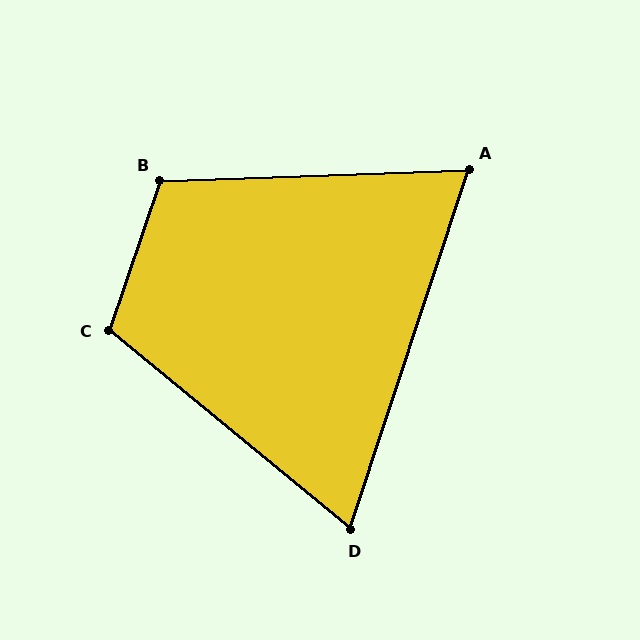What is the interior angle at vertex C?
Approximately 110 degrees (obtuse).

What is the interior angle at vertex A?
Approximately 70 degrees (acute).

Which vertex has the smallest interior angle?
D, at approximately 69 degrees.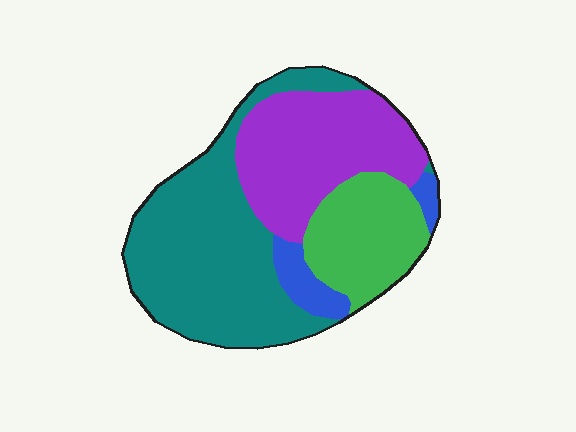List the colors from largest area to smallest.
From largest to smallest: teal, purple, green, blue.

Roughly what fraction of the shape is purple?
Purple takes up between a sixth and a third of the shape.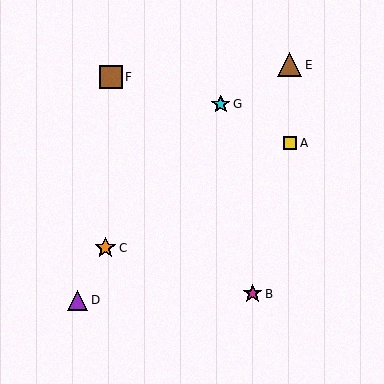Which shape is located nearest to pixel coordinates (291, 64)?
The brown triangle (labeled E) at (290, 65) is nearest to that location.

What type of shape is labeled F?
Shape F is a brown square.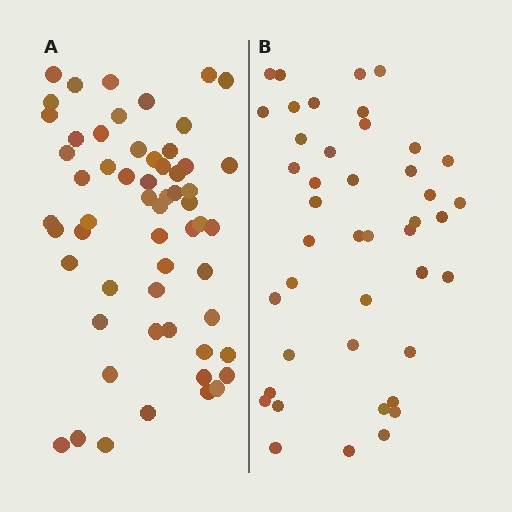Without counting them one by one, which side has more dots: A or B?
Region A (the left region) has more dots.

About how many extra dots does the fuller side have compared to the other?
Region A has approximately 15 more dots than region B.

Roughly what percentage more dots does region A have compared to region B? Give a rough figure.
About 35% more.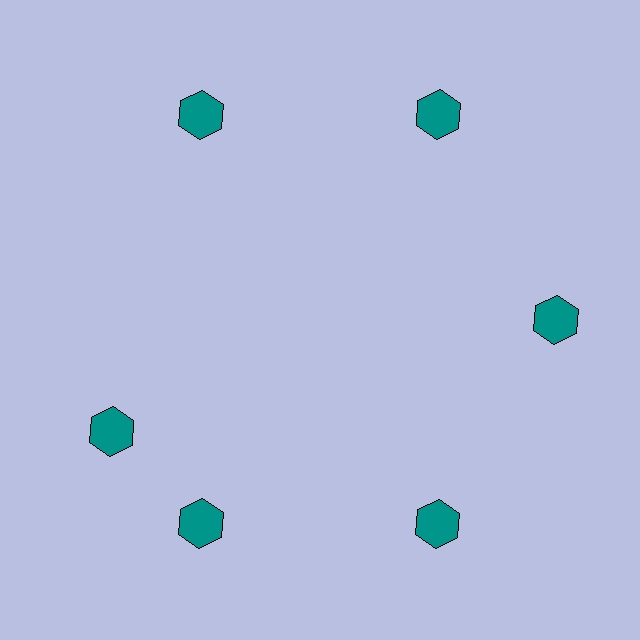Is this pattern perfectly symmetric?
No. The 6 teal hexagons are arranged in a ring, but one element near the 9 o'clock position is rotated out of alignment along the ring, breaking the 6-fold rotational symmetry.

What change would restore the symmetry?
The symmetry would be restored by rotating it back into even spacing with its neighbors so that all 6 hexagons sit at equal angles and equal distance from the center.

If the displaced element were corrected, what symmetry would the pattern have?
It would have 6-fold rotational symmetry — the pattern would map onto itself every 60 degrees.